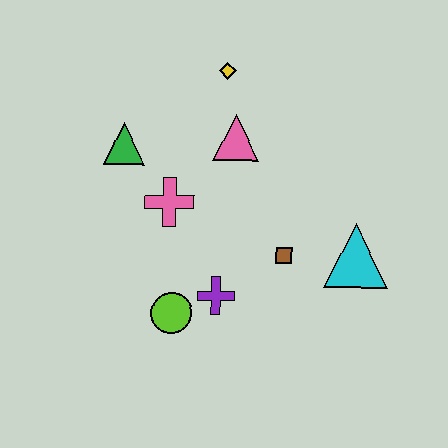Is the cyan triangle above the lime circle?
Yes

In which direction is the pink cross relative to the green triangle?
The pink cross is below the green triangle.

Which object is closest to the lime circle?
The purple cross is closest to the lime circle.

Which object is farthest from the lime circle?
The yellow diamond is farthest from the lime circle.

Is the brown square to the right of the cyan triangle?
No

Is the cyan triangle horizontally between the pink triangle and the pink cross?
No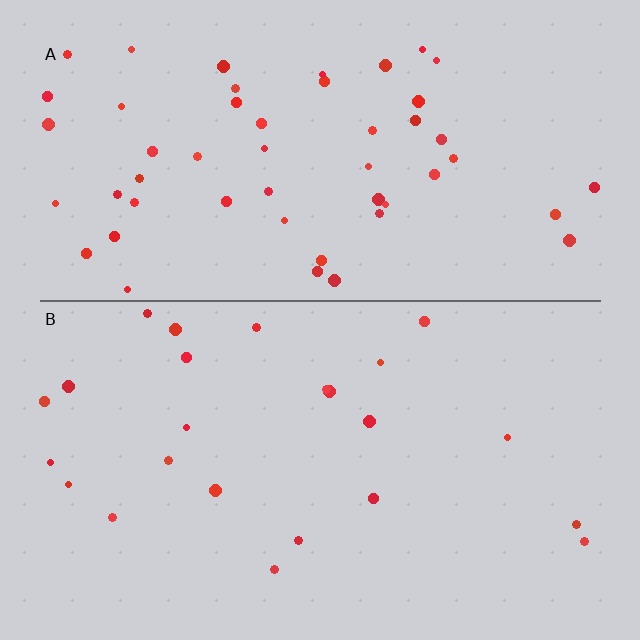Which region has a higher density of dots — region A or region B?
A (the top).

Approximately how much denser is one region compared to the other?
Approximately 2.2× — region A over region B.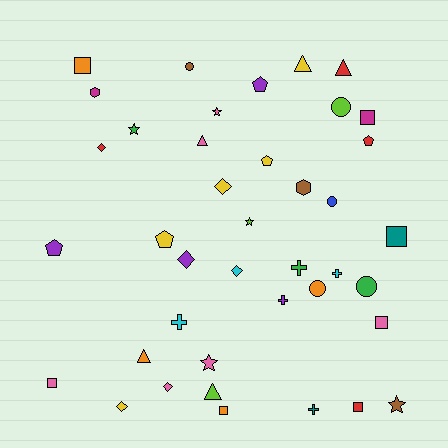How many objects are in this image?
There are 40 objects.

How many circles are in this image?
There are 5 circles.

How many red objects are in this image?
There are 4 red objects.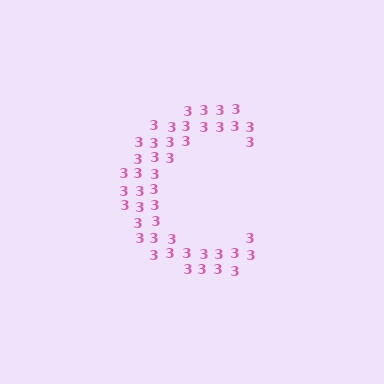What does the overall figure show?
The overall figure shows the letter C.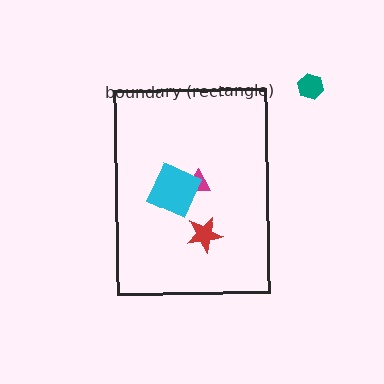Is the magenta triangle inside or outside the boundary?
Inside.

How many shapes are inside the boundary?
3 inside, 1 outside.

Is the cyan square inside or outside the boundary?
Inside.